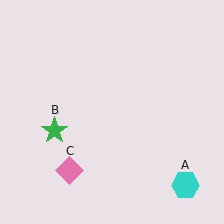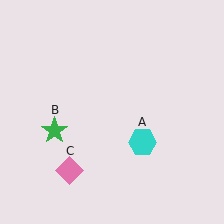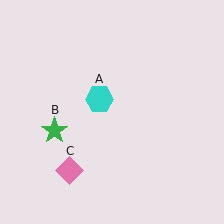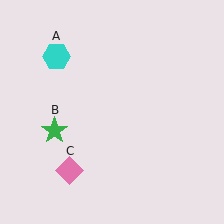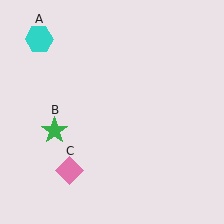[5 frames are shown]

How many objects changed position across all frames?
1 object changed position: cyan hexagon (object A).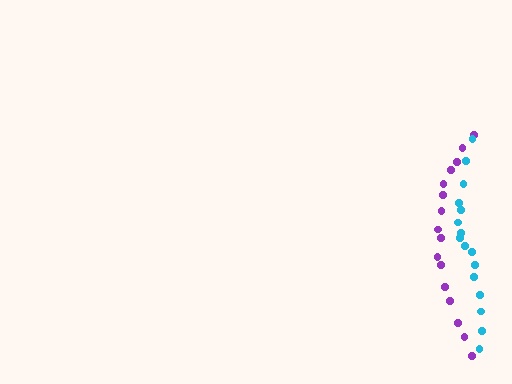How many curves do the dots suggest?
There are 2 distinct paths.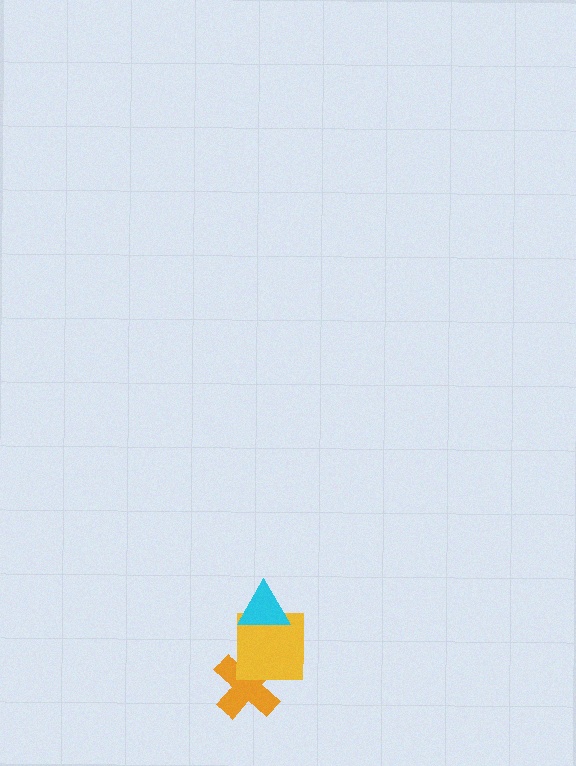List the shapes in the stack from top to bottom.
From top to bottom: the cyan triangle, the yellow square, the orange cross.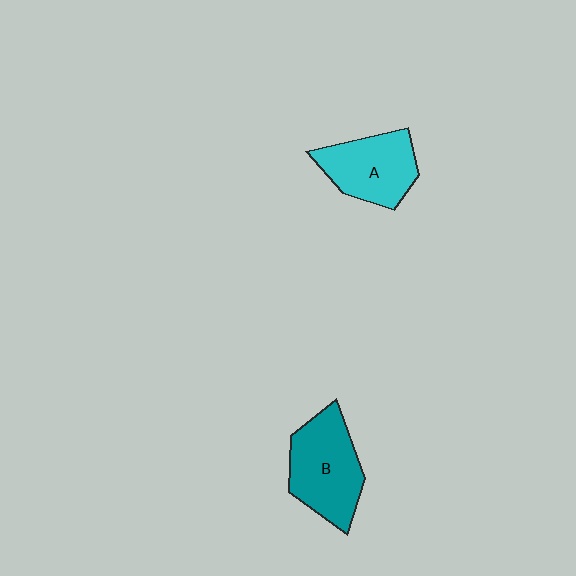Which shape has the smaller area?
Shape A (cyan).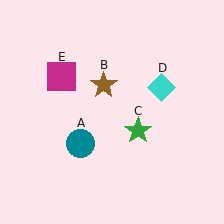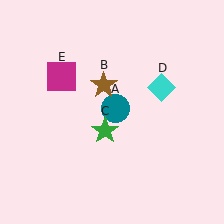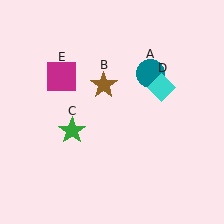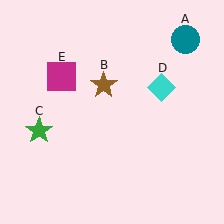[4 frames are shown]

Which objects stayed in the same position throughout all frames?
Brown star (object B) and cyan diamond (object D) and magenta square (object E) remained stationary.